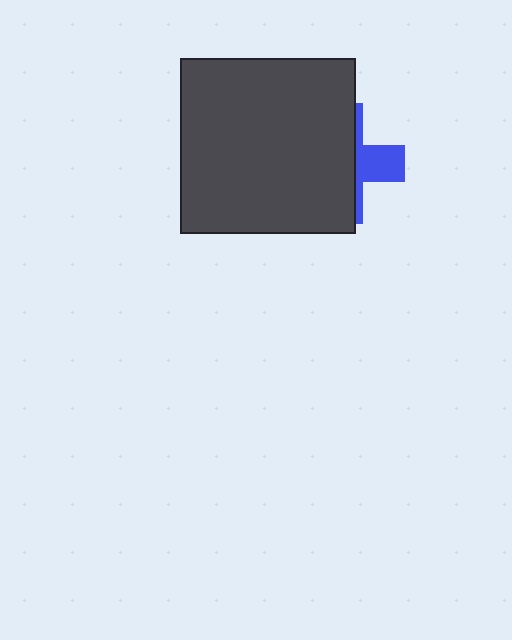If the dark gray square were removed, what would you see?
You would see the complete blue cross.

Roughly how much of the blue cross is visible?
A small part of it is visible (roughly 33%).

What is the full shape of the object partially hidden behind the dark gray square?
The partially hidden object is a blue cross.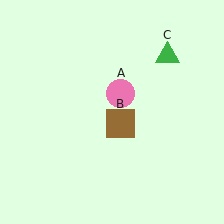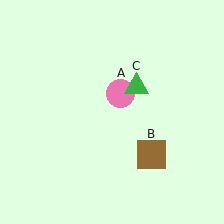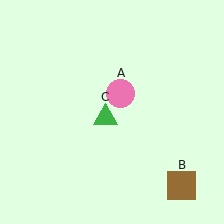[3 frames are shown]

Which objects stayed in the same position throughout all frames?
Pink circle (object A) remained stationary.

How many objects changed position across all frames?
2 objects changed position: brown square (object B), green triangle (object C).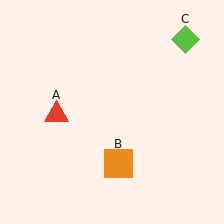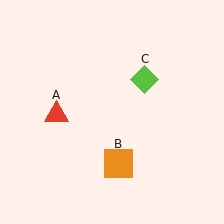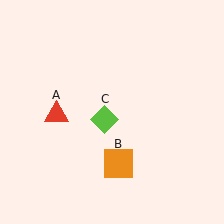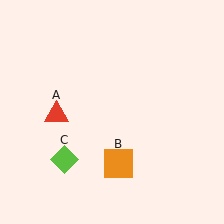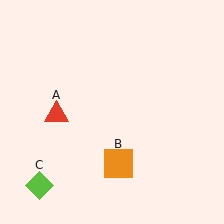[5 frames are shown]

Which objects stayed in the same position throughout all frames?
Red triangle (object A) and orange square (object B) remained stationary.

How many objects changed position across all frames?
1 object changed position: lime diamond (object C).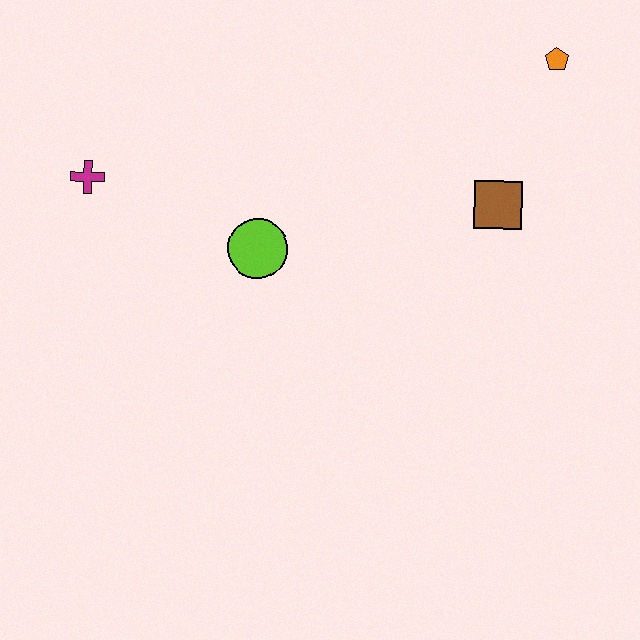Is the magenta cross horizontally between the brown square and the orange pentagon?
No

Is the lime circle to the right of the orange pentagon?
No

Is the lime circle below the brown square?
Yes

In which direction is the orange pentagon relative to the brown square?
The orange pentagon is above the brown square.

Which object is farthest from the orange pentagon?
The magenta cross is farthest from the orange pentagon.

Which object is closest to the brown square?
The orange pentagon is closest to the brown square.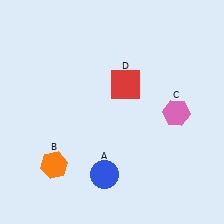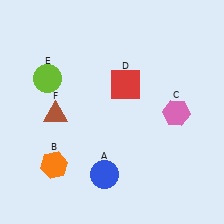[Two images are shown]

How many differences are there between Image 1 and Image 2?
There are 2 differences between the two images.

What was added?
A lime circle (E), a brown triangle (F) were added in Image 2.